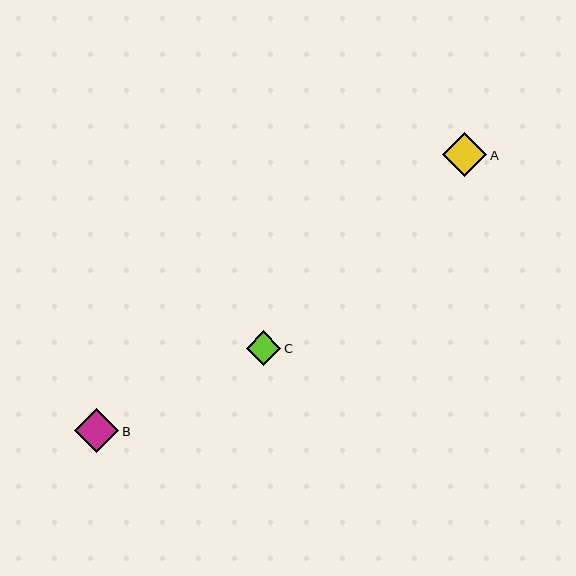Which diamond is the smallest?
Diamond C is the smallest with a size of approximately 35 pixels.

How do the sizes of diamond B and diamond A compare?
Diamond B and diamond A are approximately the same size.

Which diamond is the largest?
Diamond B is the largest with a size of approximately 44 pixels.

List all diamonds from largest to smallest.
From largest to smallest: B, A, C.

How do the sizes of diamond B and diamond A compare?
Diamond B and diamond A are approximately the same size.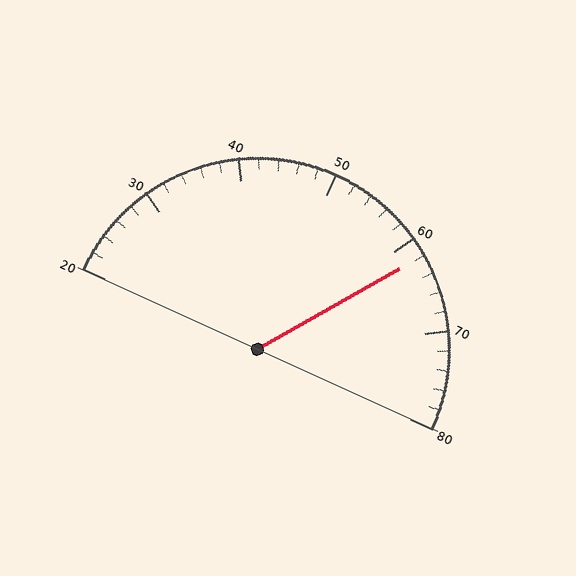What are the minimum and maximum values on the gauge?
The gauge ranges from 20 to 80.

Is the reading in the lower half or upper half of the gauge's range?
The reading is in the upper half of the range (20 to 80).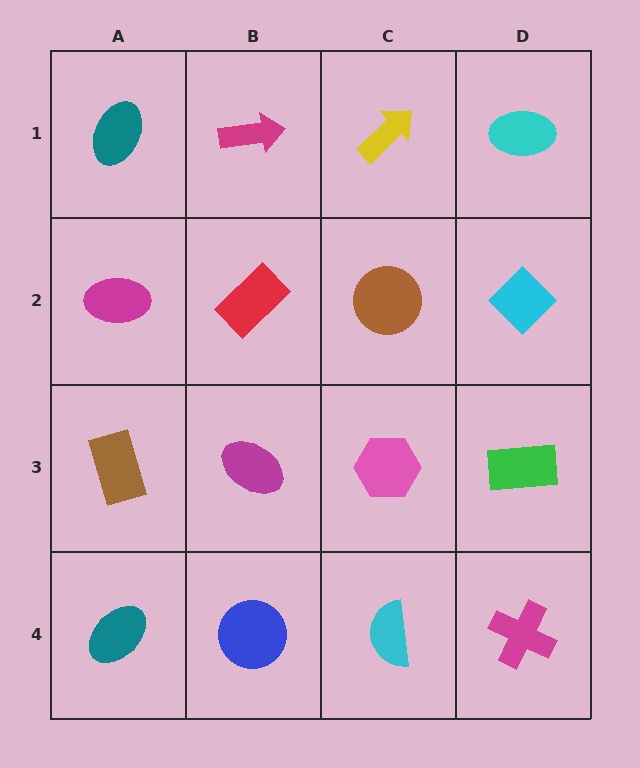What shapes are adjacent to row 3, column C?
A brown circle (row 2, column C), a cyan semicircle (row 4, column C), a magenta ellipse (row 3, column B), a green rectangle (row 3, column D).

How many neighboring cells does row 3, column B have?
4.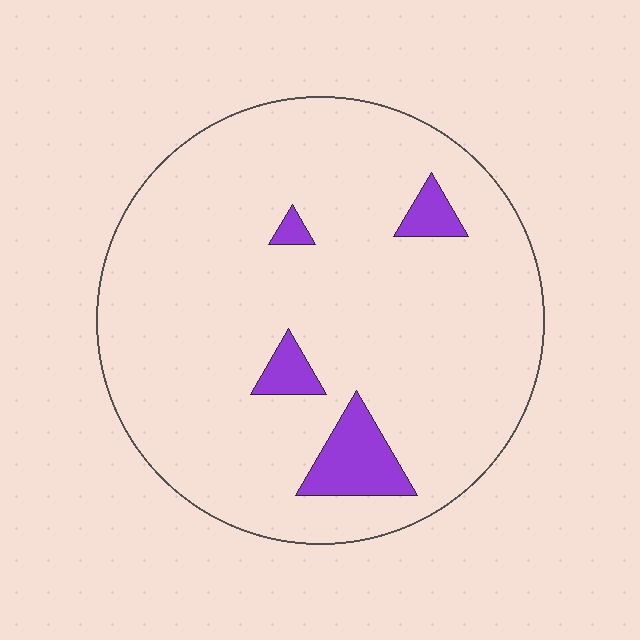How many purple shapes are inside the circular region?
4.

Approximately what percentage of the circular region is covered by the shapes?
Approximately 10%.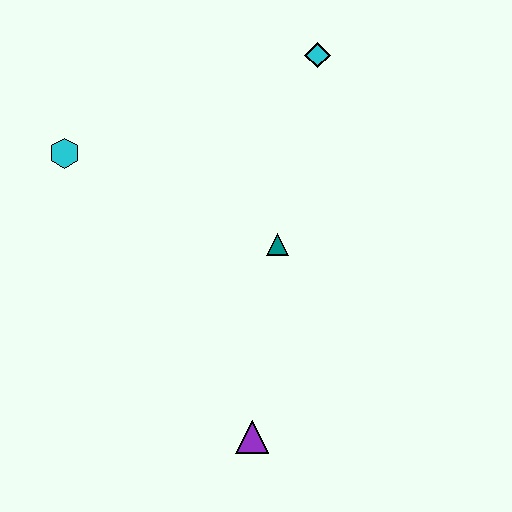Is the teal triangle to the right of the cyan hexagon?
Yes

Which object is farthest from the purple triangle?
The cyan diamond is farthest from the purple triangle.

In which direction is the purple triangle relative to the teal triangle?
The purple triangle is below the teal triangle.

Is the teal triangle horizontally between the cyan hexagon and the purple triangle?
No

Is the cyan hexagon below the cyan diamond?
Yes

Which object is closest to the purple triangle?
The teal triangle is closest to the purple triangle.